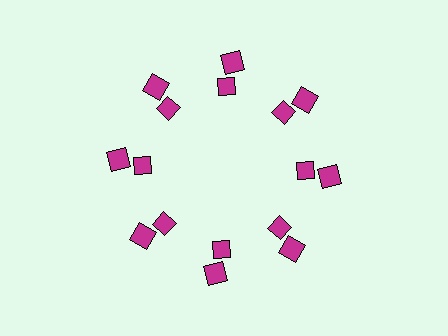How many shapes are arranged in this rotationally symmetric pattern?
There are 16 shapes, arranged in 8 groups of 2.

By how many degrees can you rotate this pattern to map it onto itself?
The pattern maps onto itself every 45 degrees of rotation.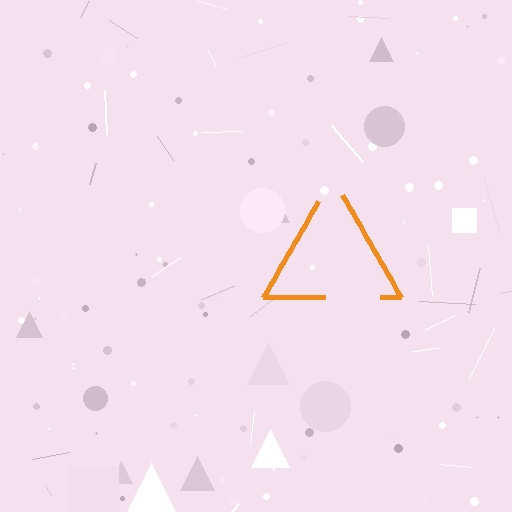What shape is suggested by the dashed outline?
The dashed outline suggests a triangle.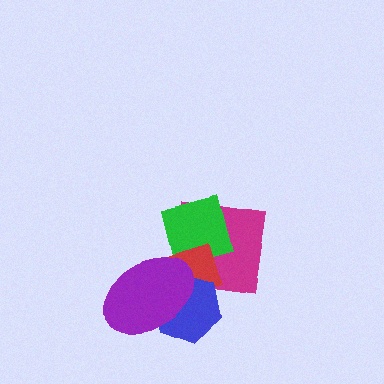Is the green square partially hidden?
Yes, it is partially covered by another shape.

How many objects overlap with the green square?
3 objects overlap with the green square.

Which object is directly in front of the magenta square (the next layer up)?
The green square is directly in front of the magenta square.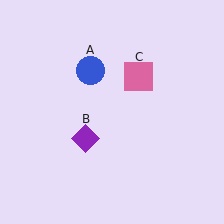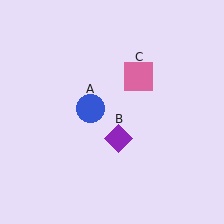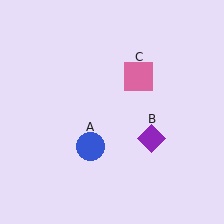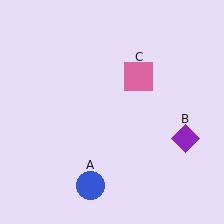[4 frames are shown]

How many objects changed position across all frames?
2 objects changed position: blue circle (object A), purple diamond (object B).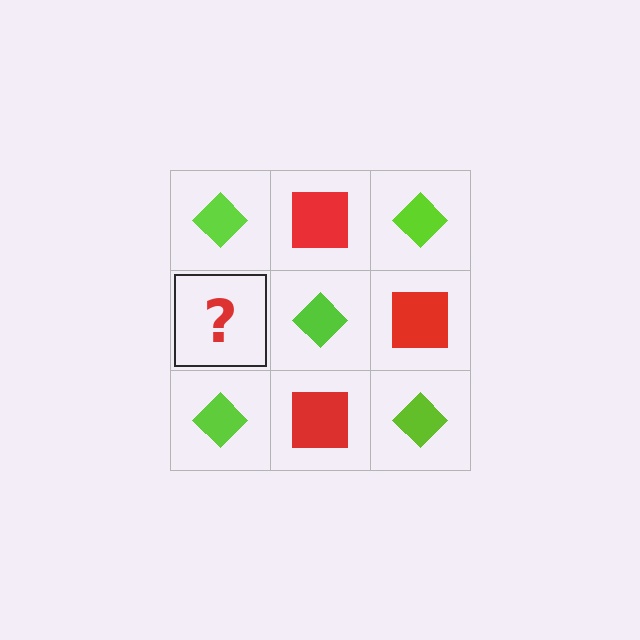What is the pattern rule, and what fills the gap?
The rule is that it alternates lime diamond and red square in a checkerboard pattern. The gap should be filled with a red square.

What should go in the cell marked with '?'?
The missing cell should contain a red square.